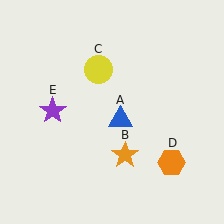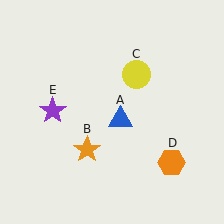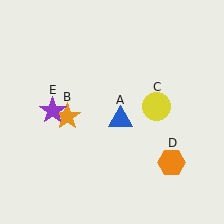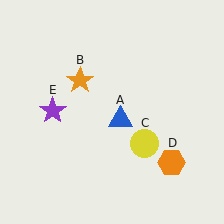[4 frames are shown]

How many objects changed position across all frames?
2 objects changed position: orange star (object B), yellow circle (object C).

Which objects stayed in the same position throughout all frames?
Blue triangle (object A) and orange hexagon (object D) and purple star (object E) remained stationary.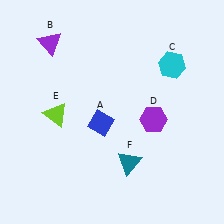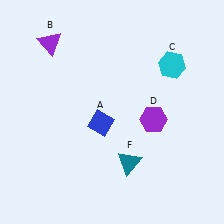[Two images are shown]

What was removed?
The lime triangle (E) was removed in Image 2.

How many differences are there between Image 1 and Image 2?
There is 1 difference between the two images.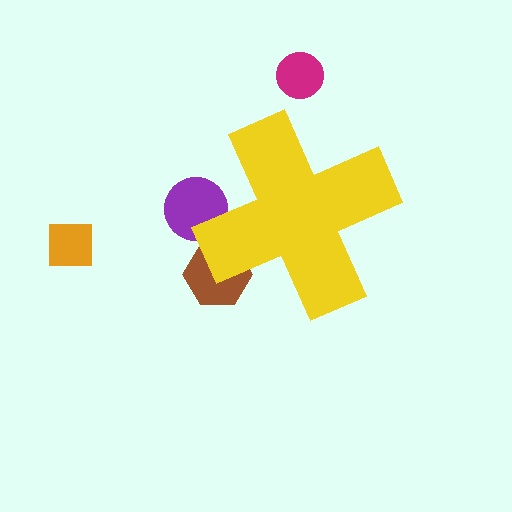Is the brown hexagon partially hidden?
Yes, the brown hexagon is partially hidden behind the yellow cross.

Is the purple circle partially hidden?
Yes, the purple circle is partially hidden behind the yellow cross.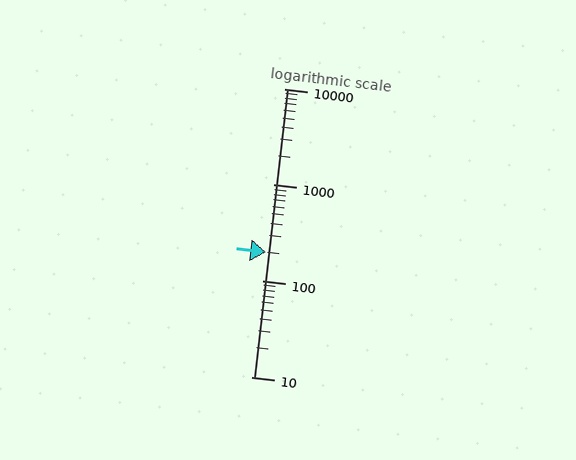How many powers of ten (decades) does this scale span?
The scale spans 3 decades, from 10 to 10000.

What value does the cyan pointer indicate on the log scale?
The pointer indicates approximately 200.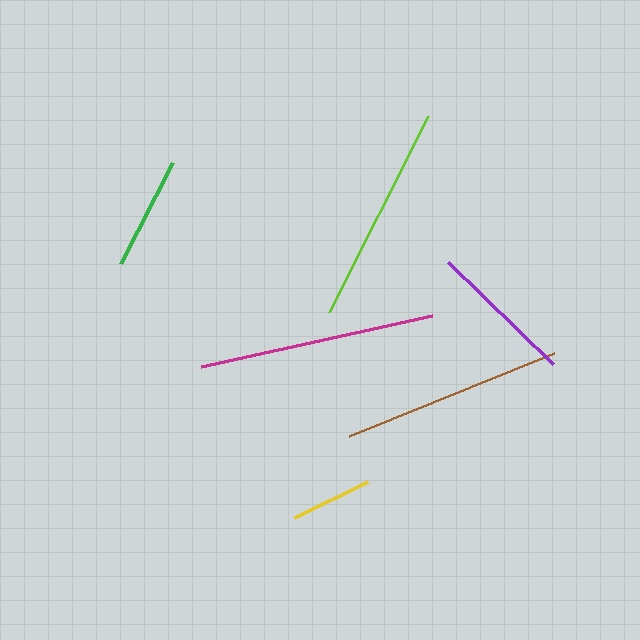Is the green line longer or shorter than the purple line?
The purple line is longer than the green line.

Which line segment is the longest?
The magenta line is the longest at approximately 237 pixels.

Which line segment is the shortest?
The yellow line is the shortest at approximately 81 pixels.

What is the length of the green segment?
The green segment is approximately 114 pixels long.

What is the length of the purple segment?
The purple segment is approximately 146 pixels long.